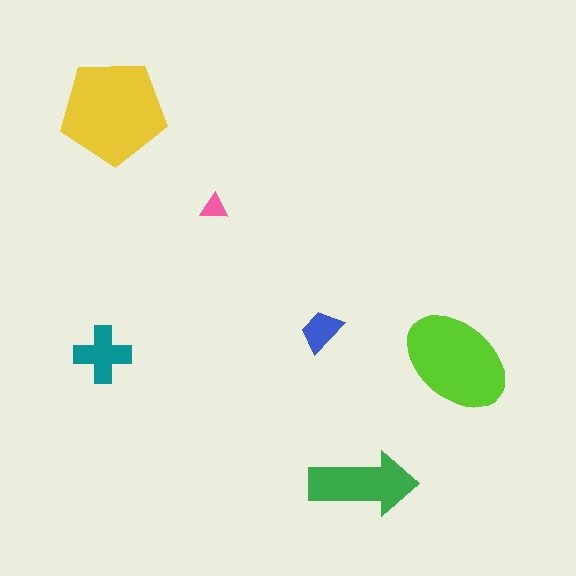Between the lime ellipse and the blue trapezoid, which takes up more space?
The lime ellipse.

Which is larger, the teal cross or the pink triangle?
The teal cross.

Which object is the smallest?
The pink triangle.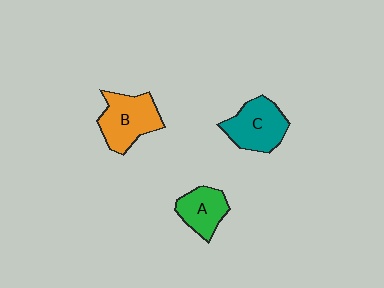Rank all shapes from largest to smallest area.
From largest to smallest: B (orange), C (teal), A (green).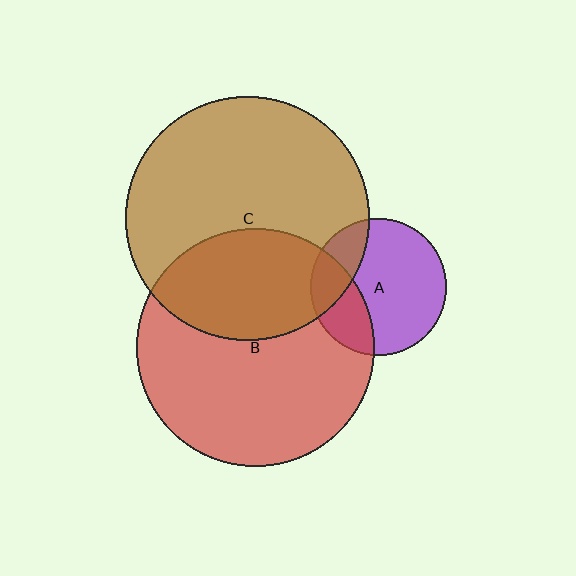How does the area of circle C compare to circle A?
Approximately 3.2 times.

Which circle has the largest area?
Circle C (brown).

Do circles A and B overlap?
Yes.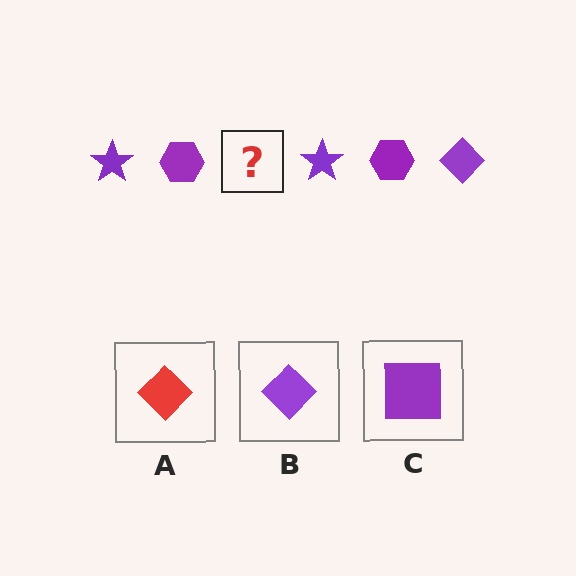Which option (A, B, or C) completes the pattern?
B.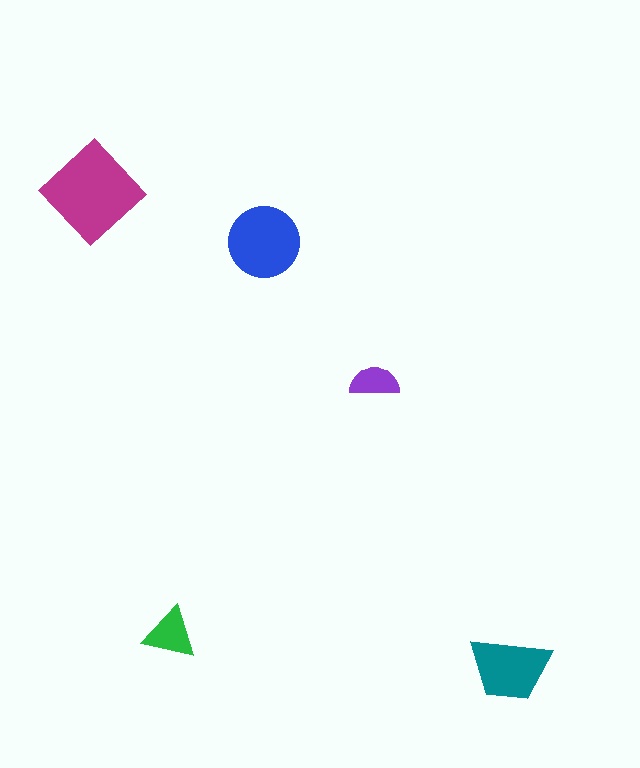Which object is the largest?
The magenta diamond.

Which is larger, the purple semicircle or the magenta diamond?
The magenta diamond.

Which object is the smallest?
The purple semicircle.